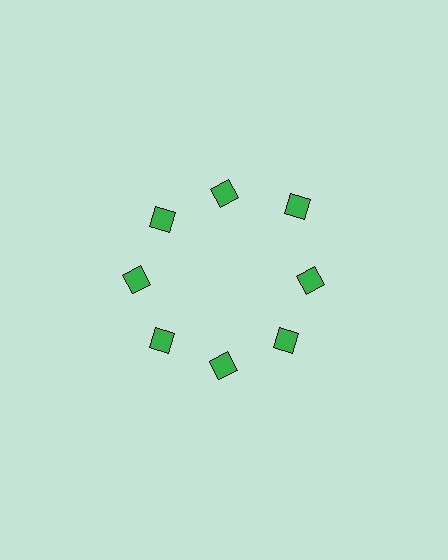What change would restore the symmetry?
The symmetry would be restored by moving it inward, back onto the ring so that all 8 diamonds sit at equal angles and equal distance from the center.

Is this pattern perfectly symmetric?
No. The 8 green diamonds are arranged in a ring, but one element near the 2 o'clock position is pushed outward from the center, breaking the 8-fold rotational symmetry.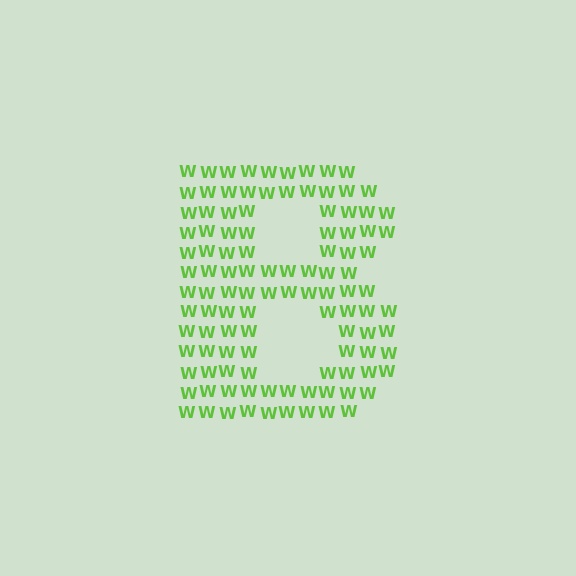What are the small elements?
The small elements are letter W's.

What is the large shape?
The large shape is the letter B.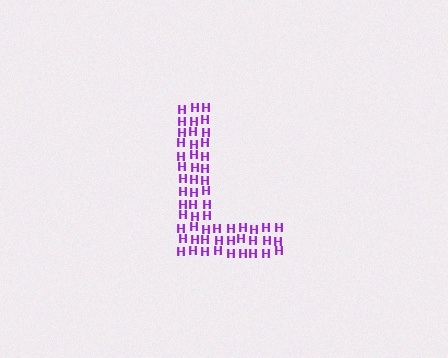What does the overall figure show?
The overall figure shows the letter L.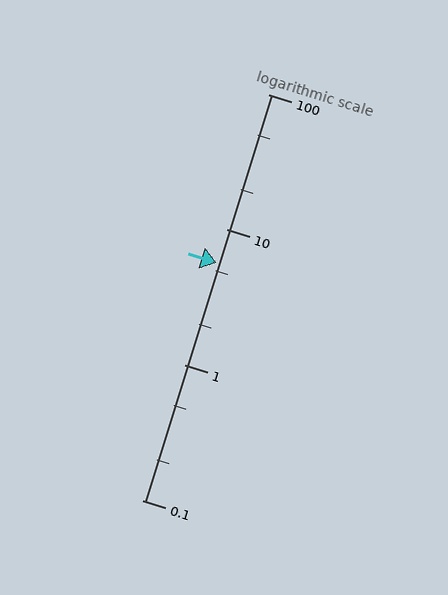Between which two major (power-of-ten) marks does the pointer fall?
The pointer is between 1 and 10.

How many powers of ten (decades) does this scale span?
The scale spans 3 decades, from 0.1 to 100.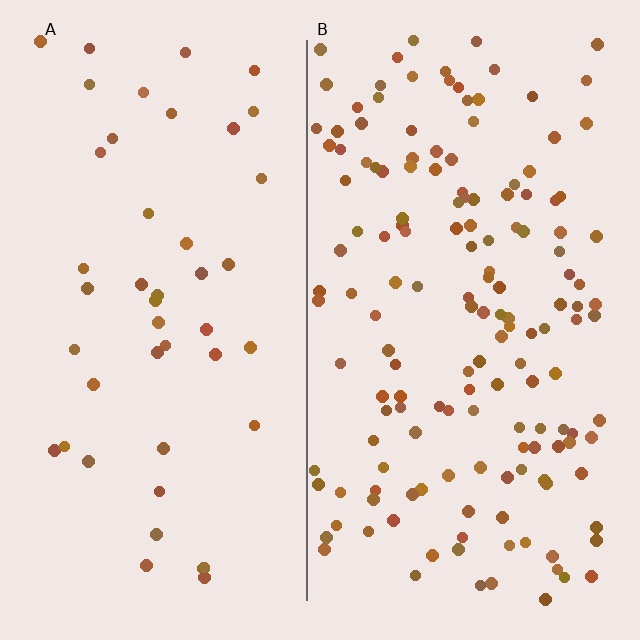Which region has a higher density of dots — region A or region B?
B (the right).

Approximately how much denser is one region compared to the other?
Approximately 3.5× — region B over region A.